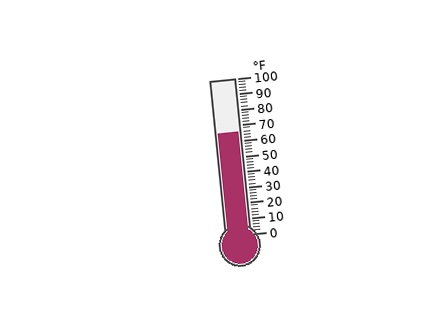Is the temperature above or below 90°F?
The temperature is below 90°F.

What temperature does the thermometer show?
The thermometer shows approximately 66°F.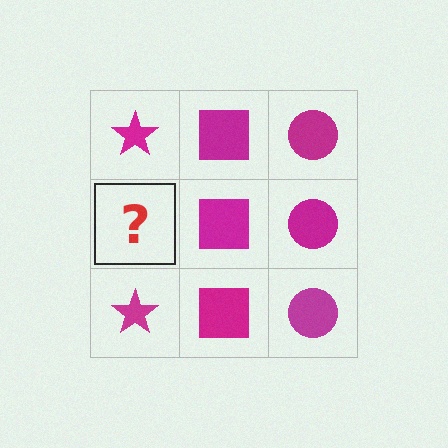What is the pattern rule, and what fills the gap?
The rule is that each column has a consistent shape. The gap should be filled with a magenta star.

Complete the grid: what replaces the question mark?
The question mark should be replaced with a magenta star.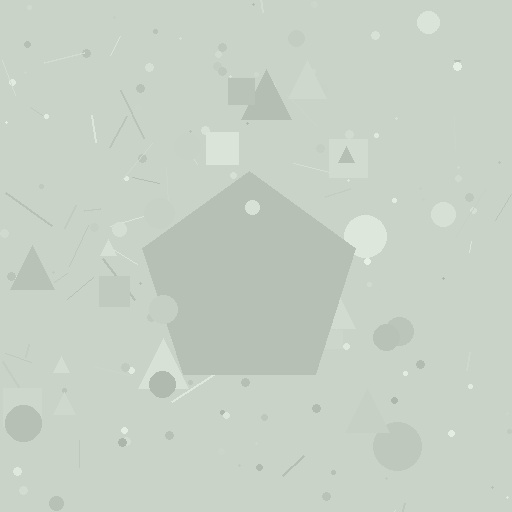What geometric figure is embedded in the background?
A pentagon is embedded in the background.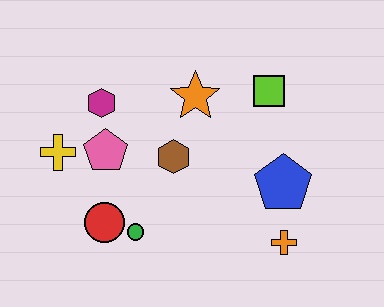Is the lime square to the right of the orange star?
Yes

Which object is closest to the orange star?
The brown hexagon is closest to the orange star.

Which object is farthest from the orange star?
The orange cross is farthest from the orange star.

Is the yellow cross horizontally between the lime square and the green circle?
No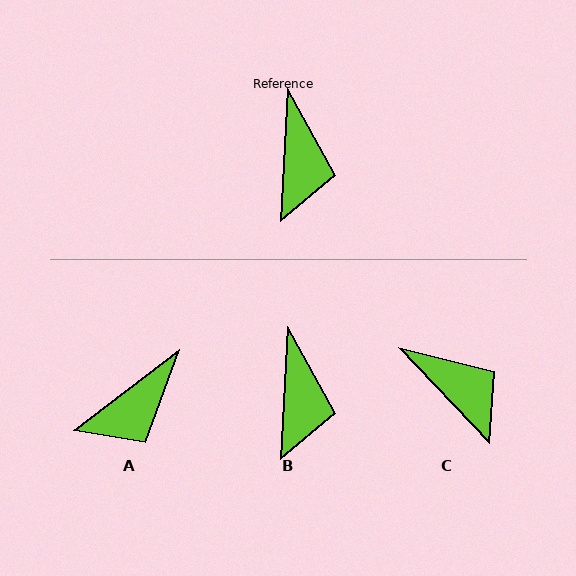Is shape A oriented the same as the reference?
No, it is off by about 49 degrees.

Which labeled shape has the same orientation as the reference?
B.